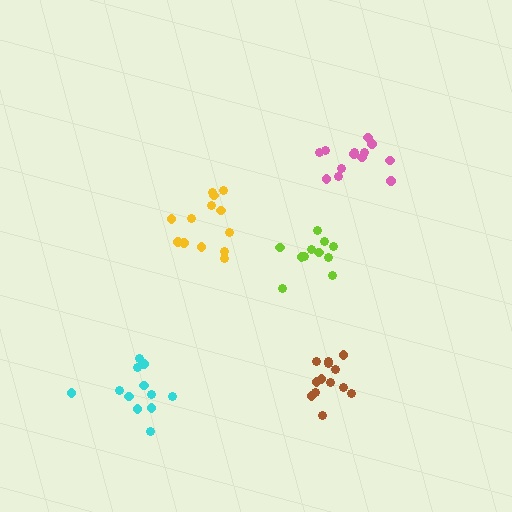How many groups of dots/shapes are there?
There are 5 groups.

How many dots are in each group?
Group 1: 13 dots, Group 2: 12 dots, Group 3: 13 dots, Group 4: 11 dots, Group 5: 13 dots (62 total).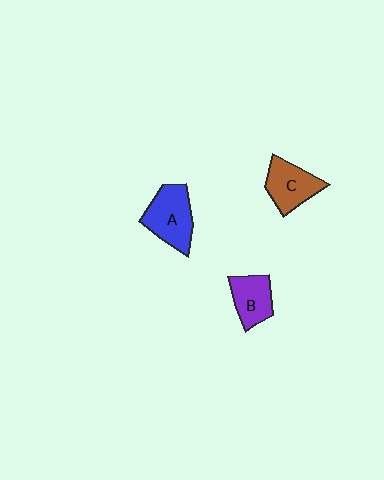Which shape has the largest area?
Shape A (blue).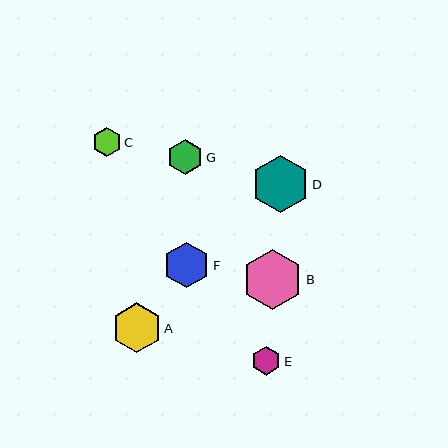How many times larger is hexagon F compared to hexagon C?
Hexagon F is approximately 1.6 times the size of hexagon C.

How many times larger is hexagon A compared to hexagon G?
Hexagon A is approximately 1.4 times the size of hexagon G.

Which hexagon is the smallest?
Hexagon C is the smallest with a size of approximately 29 pixels.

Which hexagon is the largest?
Hexagon B is the largest with a size of approximately 60 pixels.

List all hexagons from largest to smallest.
From largest to smallest: B, D, A, F, G, E, C.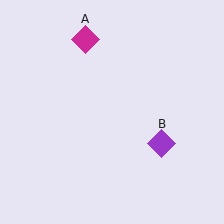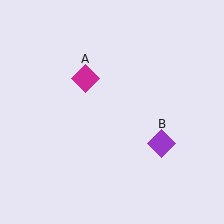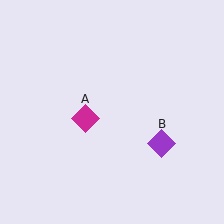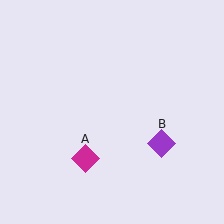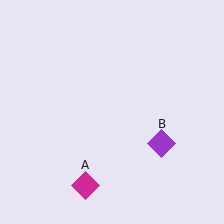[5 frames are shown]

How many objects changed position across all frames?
1 object changed position: magenta diamond (object A).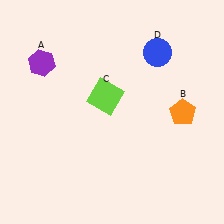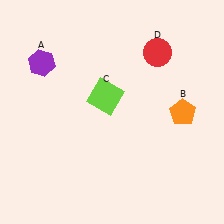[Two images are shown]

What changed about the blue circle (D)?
In Image 1, D is blue. In Image 2, it changed to red.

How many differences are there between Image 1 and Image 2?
There is 1 difference between the two images.